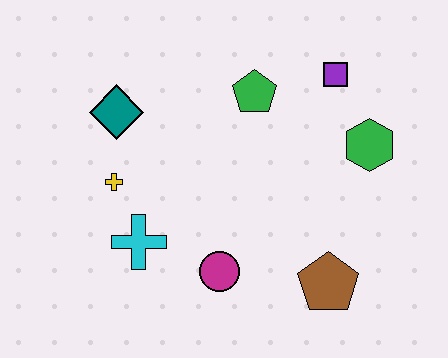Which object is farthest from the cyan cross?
The purple square is farthest from the cyan cross.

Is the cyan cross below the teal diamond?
Yes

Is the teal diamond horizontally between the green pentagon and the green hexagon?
No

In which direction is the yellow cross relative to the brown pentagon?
The yellow cross is to the left of the brown pentagon.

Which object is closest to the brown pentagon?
The magenta circle is closest to the brown pentagon.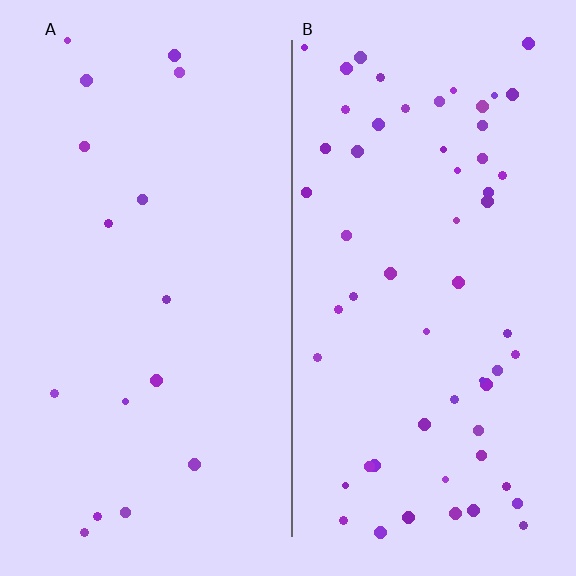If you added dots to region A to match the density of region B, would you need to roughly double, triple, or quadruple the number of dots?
Approximately quadruple.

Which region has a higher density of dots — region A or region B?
B (the right).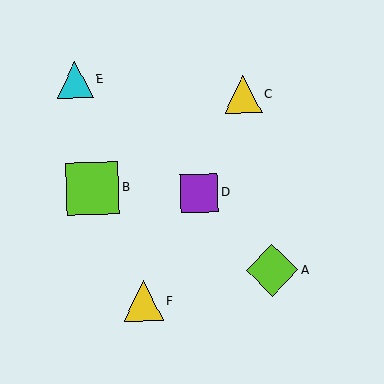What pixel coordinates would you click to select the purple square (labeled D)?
Click at (199, 193) to select the purple square D.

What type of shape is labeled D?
Shape D is a purple square.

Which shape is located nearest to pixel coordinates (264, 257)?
The lime diamond (labeled A) at (272, 271) is nearest to that location.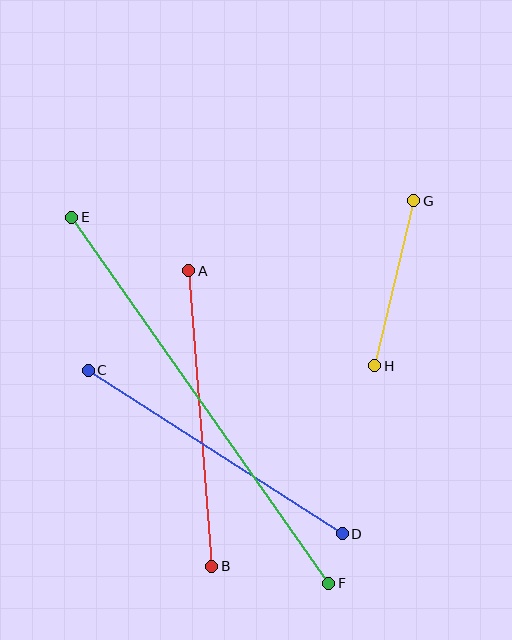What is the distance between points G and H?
The distance is approximately 170 pixels.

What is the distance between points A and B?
The distance is approximately 297 pixels.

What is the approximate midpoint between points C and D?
The midpoint is at approximately (215, 452) pixels.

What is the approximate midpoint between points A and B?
The midpoint is at approximately (200, 419) pixels.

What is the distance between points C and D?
The distance is approximately 302 pixels.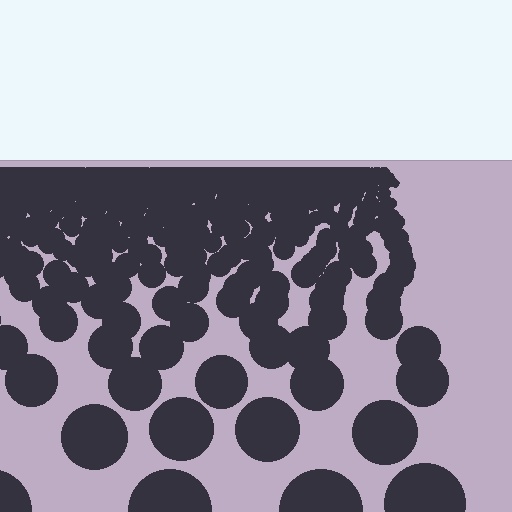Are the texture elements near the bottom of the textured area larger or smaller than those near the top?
Larger. Near the bottom, elements are closer to the viewer and appear at a bigger on-screen size.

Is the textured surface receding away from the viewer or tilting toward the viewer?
The surface is receding away from the viewer. Texture elements get smaller and denser toward the top.